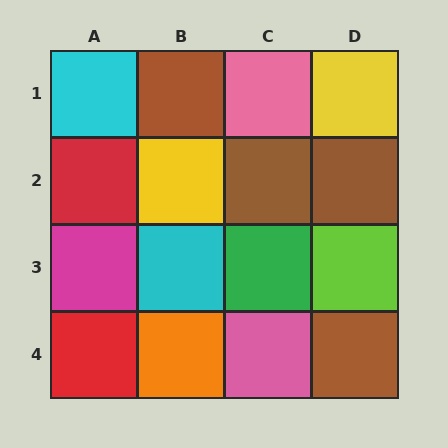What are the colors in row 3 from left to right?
Magenta, cyan, green, lime.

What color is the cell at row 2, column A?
Red.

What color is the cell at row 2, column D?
Brown.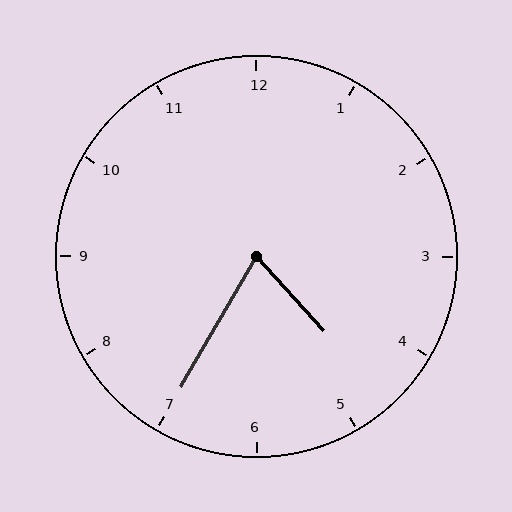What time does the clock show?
4:35.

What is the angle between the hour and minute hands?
Approximately 72 degrees.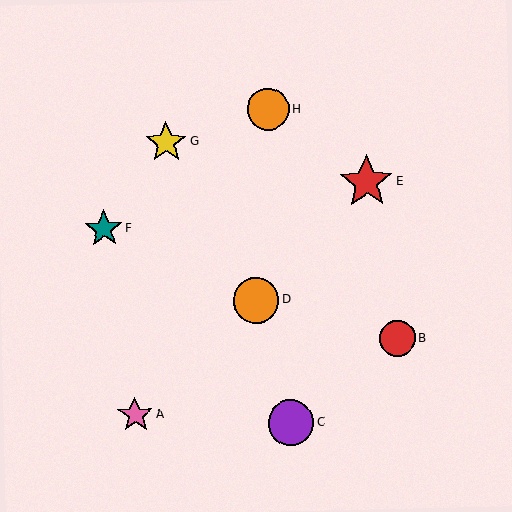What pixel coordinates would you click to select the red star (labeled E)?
Click at (366, 182) to select the red star E.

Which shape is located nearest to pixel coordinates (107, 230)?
The teal star (labeled F) at (104, 229) is nearest to that location.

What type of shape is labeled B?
Shape B is a red circle.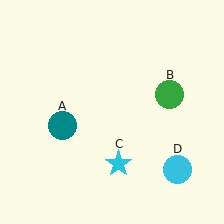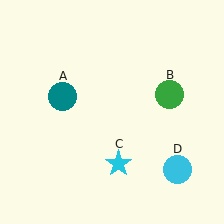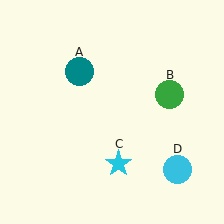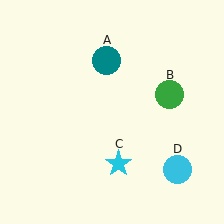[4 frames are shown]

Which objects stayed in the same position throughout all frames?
Green circle (object B) and cyan star (object C) and cyan circle (object D) remained stationary.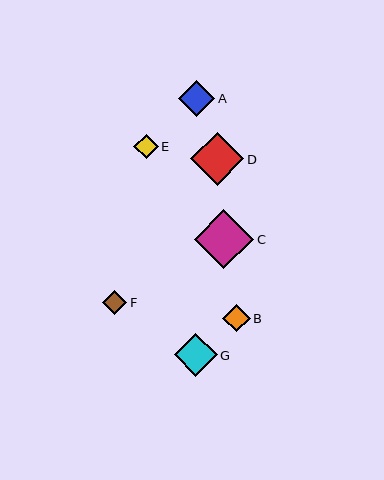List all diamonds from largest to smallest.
From largest to smallest: C, D, G, A, B, E, F.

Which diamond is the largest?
Diamond C is the largest with a size of approximately 59 pixels.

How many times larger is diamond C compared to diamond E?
Diamond C is approximately 2.5 times the size of diamond E.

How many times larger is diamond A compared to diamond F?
Diamond A is approximately 1.5 times the size of diamond F.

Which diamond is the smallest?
Diamond F is the smallest with a size of approximately 24 pixels.